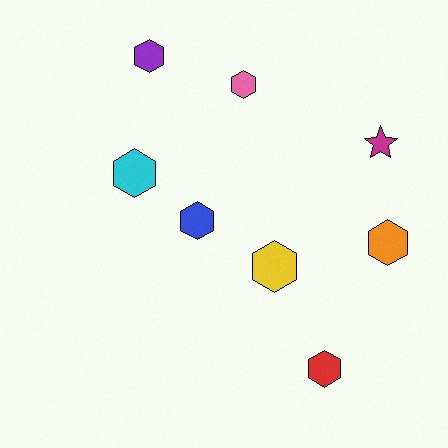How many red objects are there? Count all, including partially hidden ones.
There is 1 red object.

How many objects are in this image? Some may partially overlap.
There are 8 objects.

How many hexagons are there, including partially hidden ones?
There are 7 hexagons.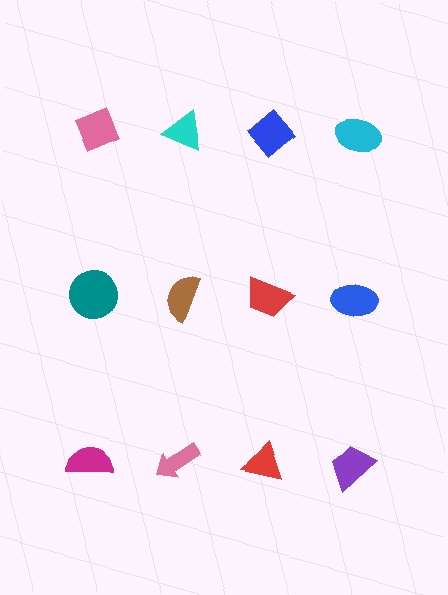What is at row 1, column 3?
A blue diamond.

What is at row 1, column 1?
A pink diamond.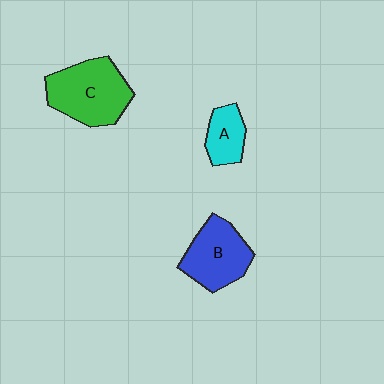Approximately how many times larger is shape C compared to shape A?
Approximately 2.2 times.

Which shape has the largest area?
Shape C (green).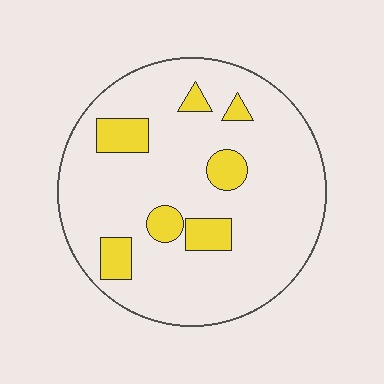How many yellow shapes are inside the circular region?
7.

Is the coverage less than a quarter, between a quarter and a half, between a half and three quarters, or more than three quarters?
Less than a quarter.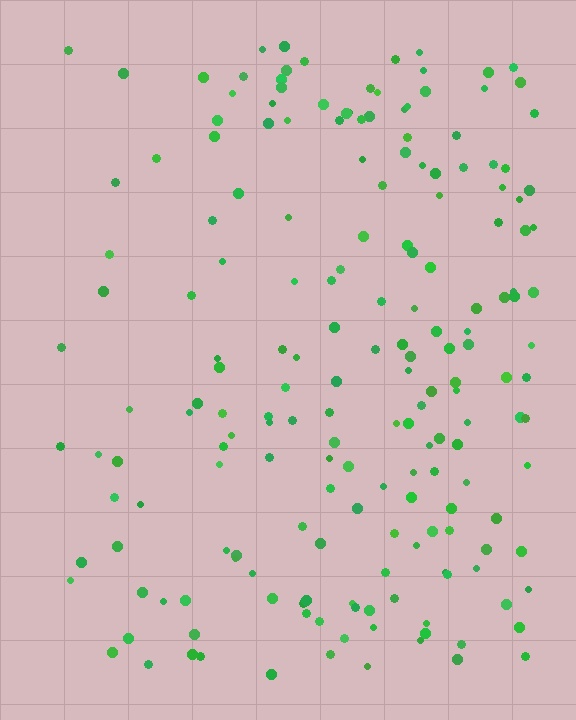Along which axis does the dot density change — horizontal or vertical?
Horizontal.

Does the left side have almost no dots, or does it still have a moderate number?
Still a moderate number, just noticeably fewer than the right.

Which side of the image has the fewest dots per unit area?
The left.